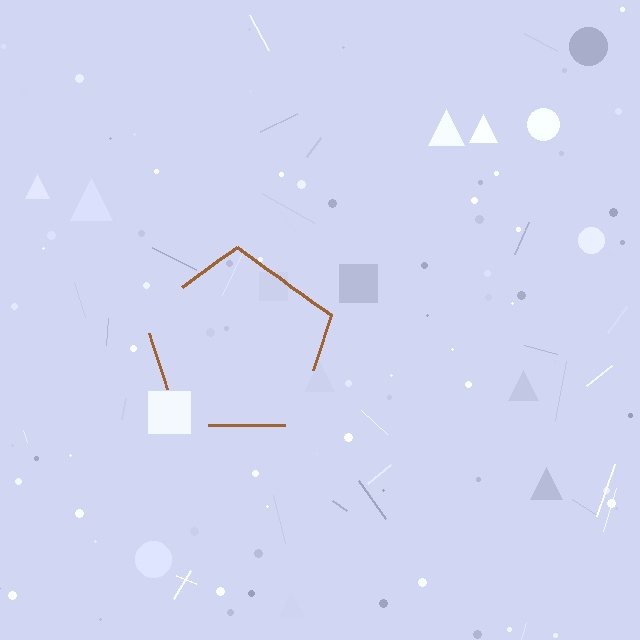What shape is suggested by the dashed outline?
The dashed outline suggests a pentagon.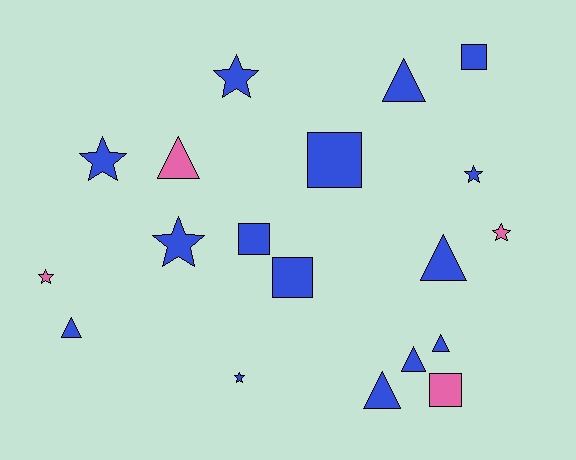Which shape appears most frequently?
Triangle, with 7 objects.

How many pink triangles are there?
There is 1 pink triangle.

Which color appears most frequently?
Blue, with 15 objects.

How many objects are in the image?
There are 19 objects.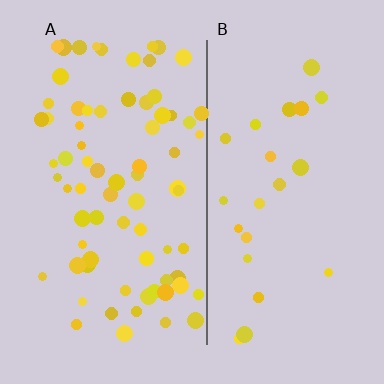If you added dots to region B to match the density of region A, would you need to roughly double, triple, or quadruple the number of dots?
Approximately triple.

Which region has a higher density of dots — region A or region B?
A (the left).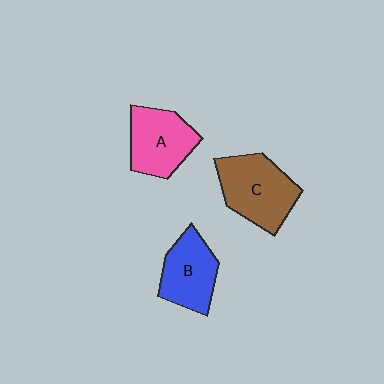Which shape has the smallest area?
Shape B (blue).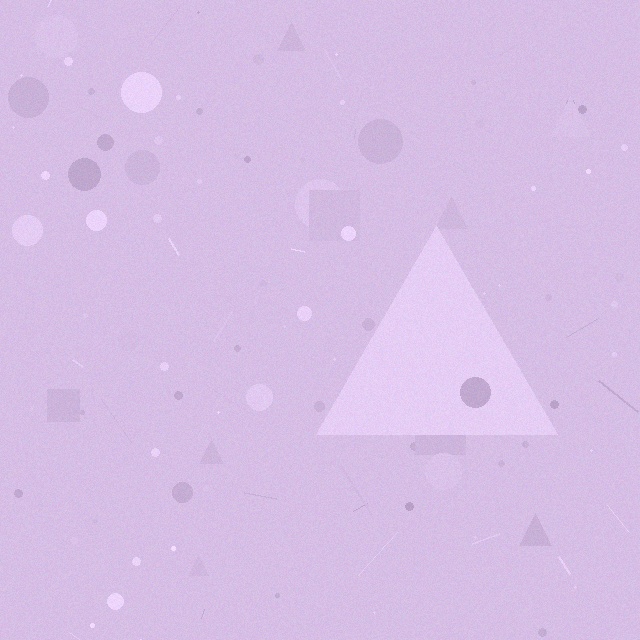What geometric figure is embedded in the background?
A triangle is embedded in the background.